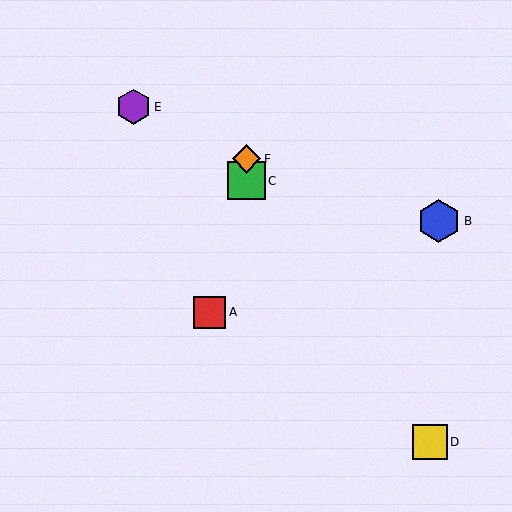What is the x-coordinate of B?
Object B is at x≈439.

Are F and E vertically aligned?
No, F is at x≈246 and E is at x≈133.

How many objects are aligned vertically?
2 objects (C, F) are aligned vertically.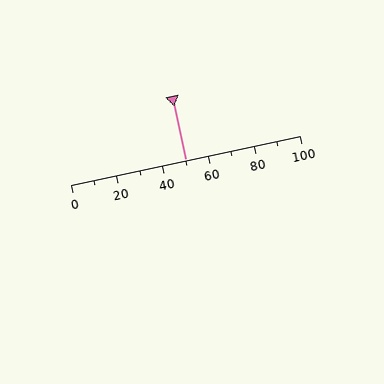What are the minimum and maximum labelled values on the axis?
The axis runs from 0 to 100.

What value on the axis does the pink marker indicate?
The marker indicates approximately 50.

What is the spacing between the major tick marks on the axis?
The major ticks are spaced 20 apart.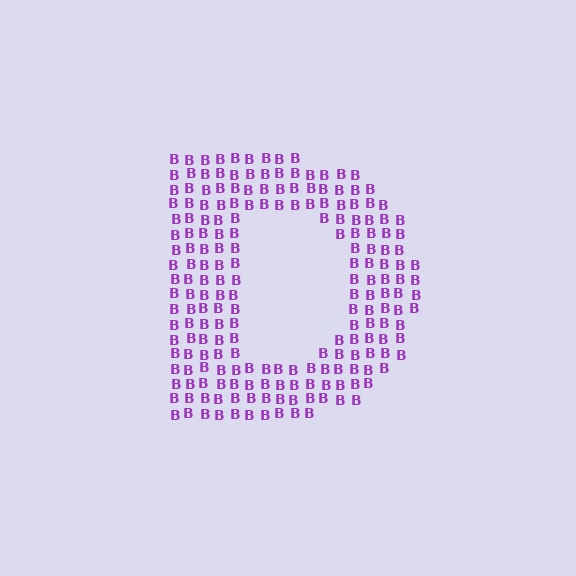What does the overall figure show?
The overall figure shows the letter D.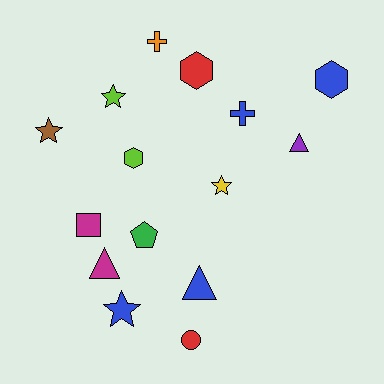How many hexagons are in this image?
There are 3 hexagons.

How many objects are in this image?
There are 15 objects.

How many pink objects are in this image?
There are no pink objects.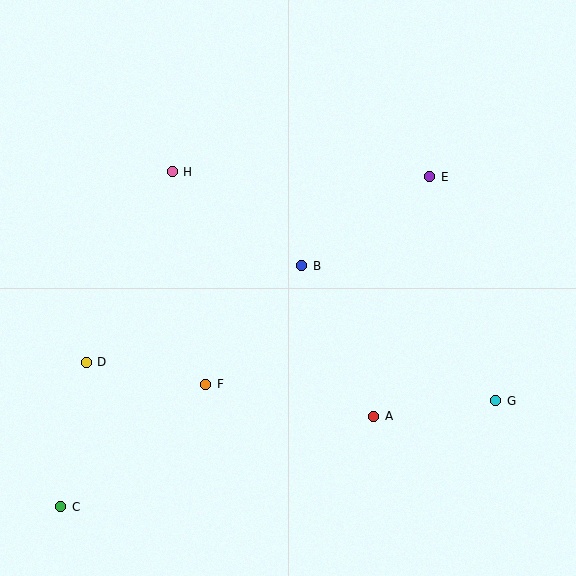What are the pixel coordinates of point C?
Point C is at (61, 507).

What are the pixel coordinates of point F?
Point F is at (206, 384).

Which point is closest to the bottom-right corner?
Point G is closest to the bottom-right corner.